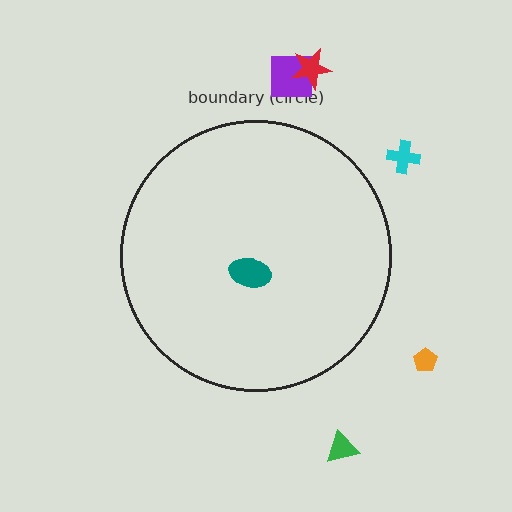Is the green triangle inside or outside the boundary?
Outside.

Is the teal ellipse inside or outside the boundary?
Inside.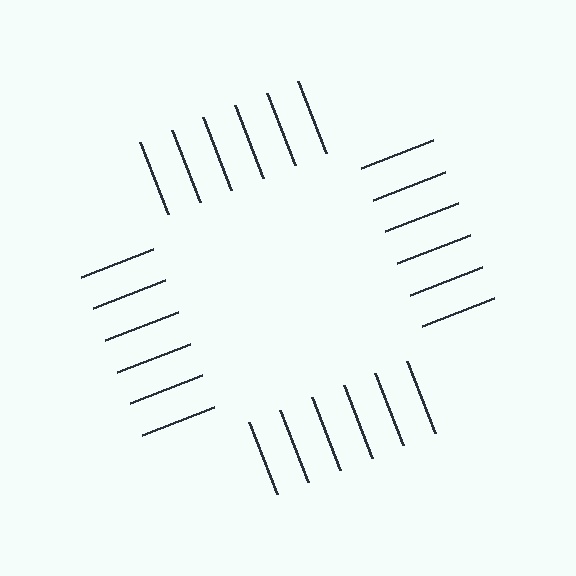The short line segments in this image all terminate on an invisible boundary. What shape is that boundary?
An illusory square — the line segments terminate on its edges but no continuous stroke is drawn.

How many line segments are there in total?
24 — 6 along each of the 4 edges.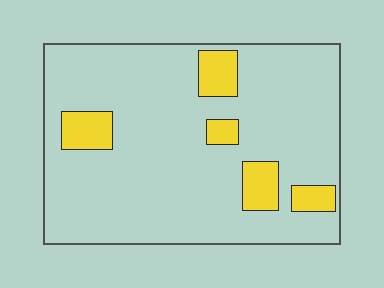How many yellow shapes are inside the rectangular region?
5.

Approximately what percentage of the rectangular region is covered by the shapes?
Approximately 15%.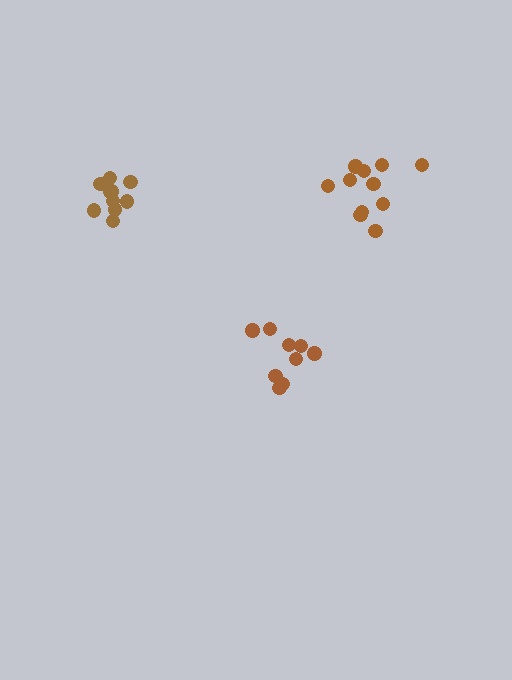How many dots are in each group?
Group 1: 9 dots, Group 2: 11 dots, Group 3: 10 dots (30 total).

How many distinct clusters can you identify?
There are 3 distinct clusters.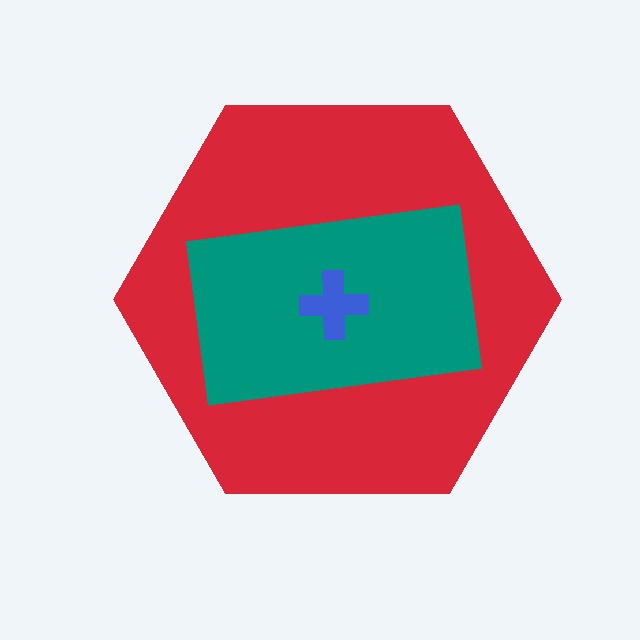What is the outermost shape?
The red hexagon.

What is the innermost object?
The blue cross.